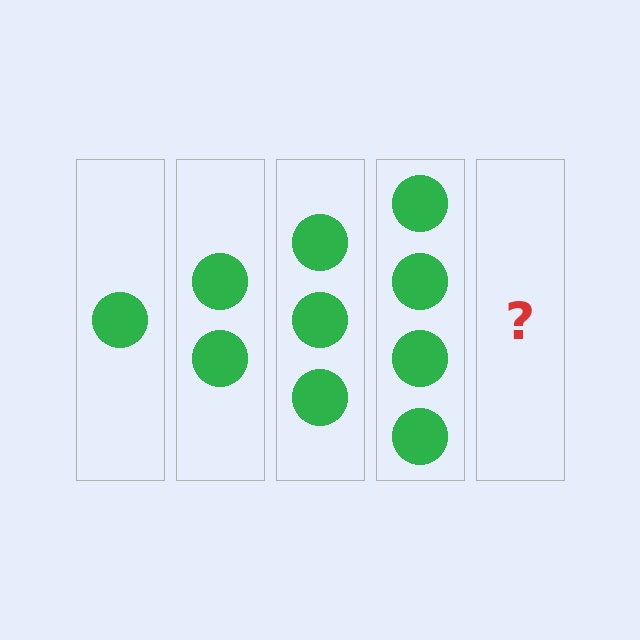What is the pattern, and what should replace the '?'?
The pattern is that each step adds one more circle. The '?' should be 5 circles.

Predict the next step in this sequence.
The next step is 5 circles.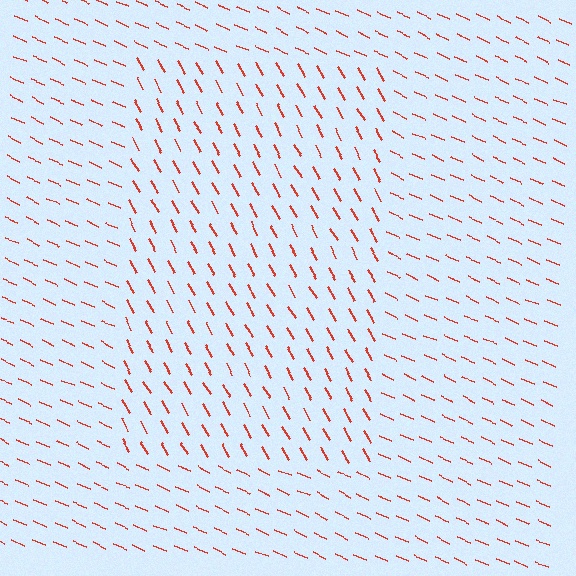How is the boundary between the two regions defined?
The boundary is defined purely by a change in line orientation (approximately 36 degrees difference). All lines are the same color and thickness.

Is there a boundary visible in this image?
Yes, there is a texture boundary formed by a change in line orientation.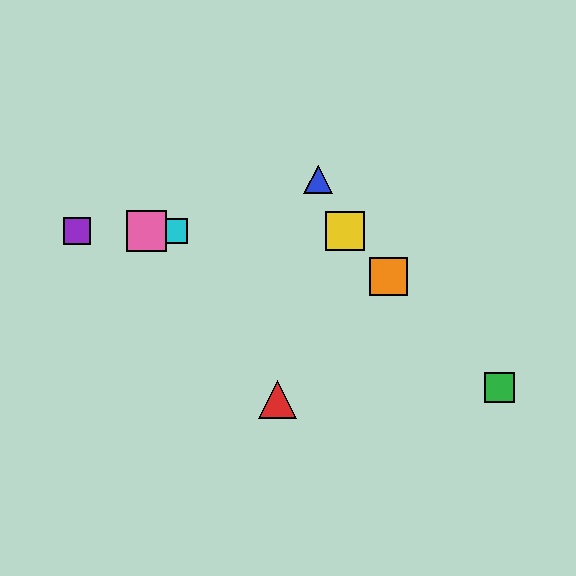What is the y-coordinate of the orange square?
The orange square is at y≈277.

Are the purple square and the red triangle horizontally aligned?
No, the purple square is at y≈231 and the red triangle is at y≈399.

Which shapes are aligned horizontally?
The yellow square, the purple square, the cyan square, the pink square are aligned horizontally.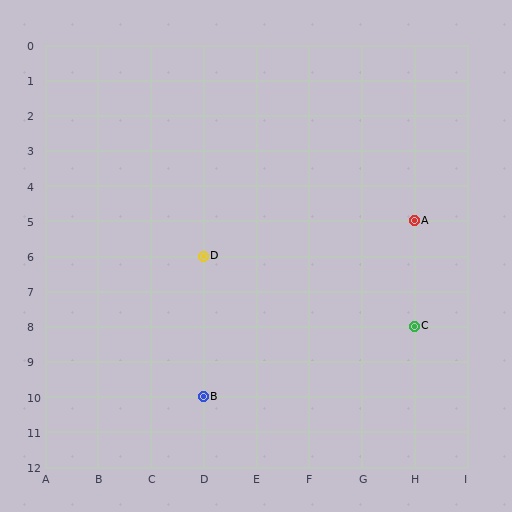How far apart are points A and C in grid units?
Points A and C are 3 rows apart.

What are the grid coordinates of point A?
Point A is at grid coordinates (H, 5).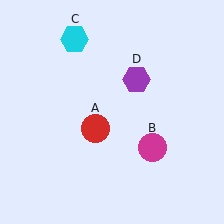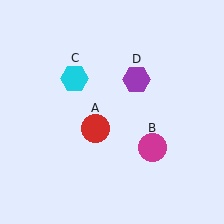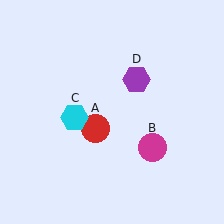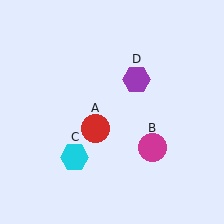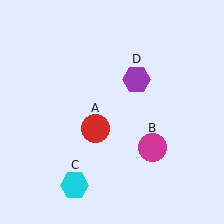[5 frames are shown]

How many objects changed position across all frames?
1 object changed position: cyan hexagon (object C).